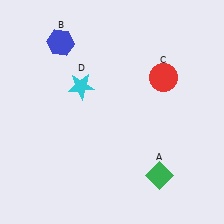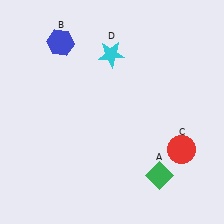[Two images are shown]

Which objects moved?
The objects that moved are: the red circle (C), the cyan star (D).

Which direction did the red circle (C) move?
The red circle (C) moved down.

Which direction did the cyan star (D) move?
The cyan star (D) moved up.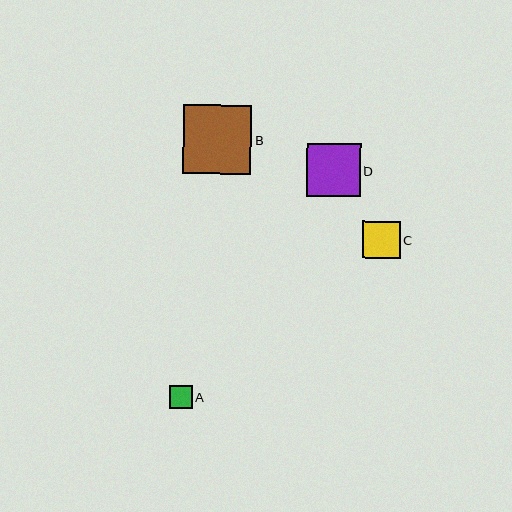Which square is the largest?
Square B is the largest with a size of approximately 69 pixels.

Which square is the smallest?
Square A is the smallest with a size of approximately 23 pixels.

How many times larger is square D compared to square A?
Square D is approximately 2.4 times the size of square A.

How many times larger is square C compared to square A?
Square C is approximately 1.7 times the size of square A.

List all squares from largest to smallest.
From largest to smallest: B, D, C, A.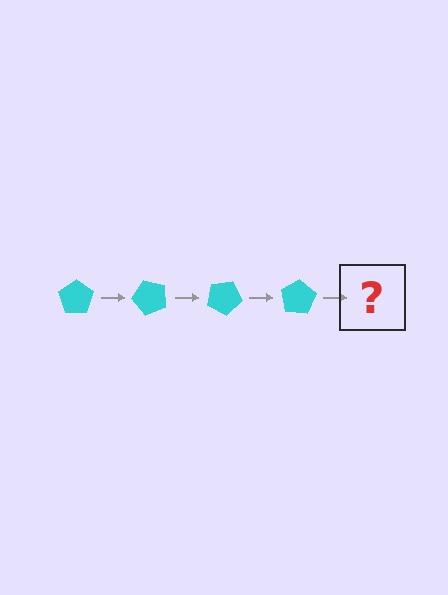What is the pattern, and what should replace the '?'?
The pattern is that the pentagon rotates 50 degrees each step. The '?' should be a cyan pentagon rotated 200 degrees.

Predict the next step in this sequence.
The next step is a cyan pentagon rotated 200 degrees.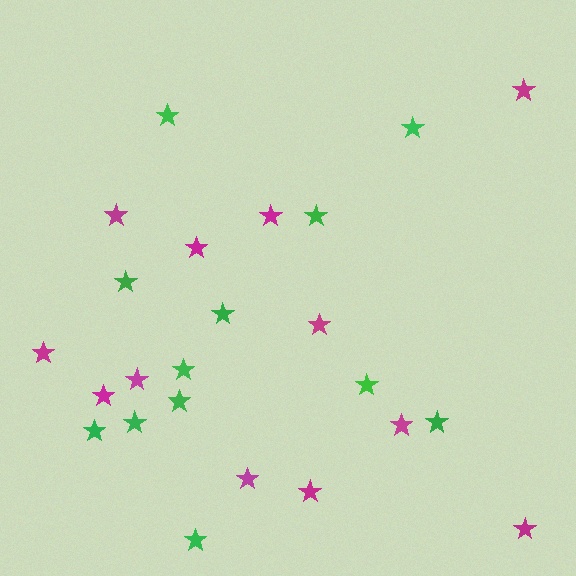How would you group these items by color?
There are 2 groups: one group of magenta stars (12) and one group of green stars (12).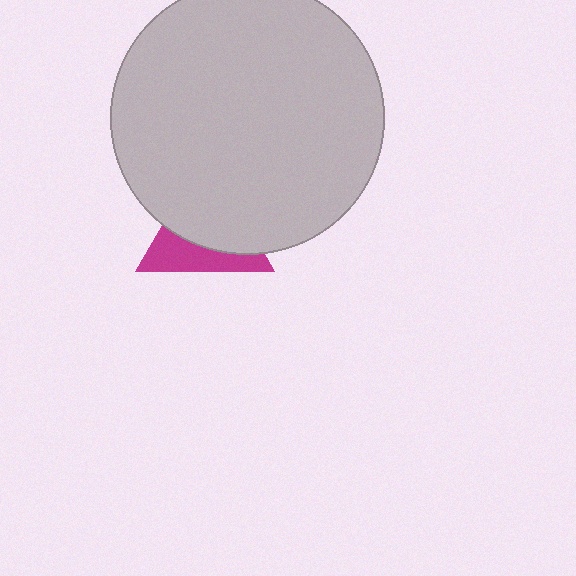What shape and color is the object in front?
The object in front is a light gray circle.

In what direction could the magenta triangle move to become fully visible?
The magenta triangle could move down. That would shift it out from behind the light gray circle entirely.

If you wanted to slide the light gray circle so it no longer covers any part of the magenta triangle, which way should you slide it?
Slide it up — that is the most direct way to separate the two shapes.